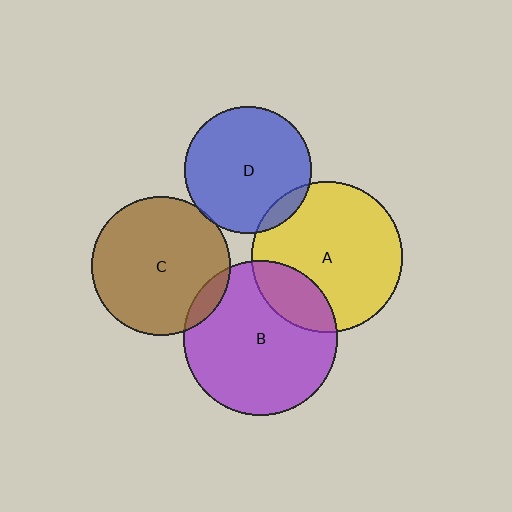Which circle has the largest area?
Circle B (purple).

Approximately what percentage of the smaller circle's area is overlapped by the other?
Approximately 10%.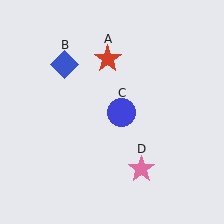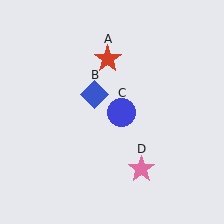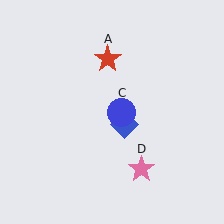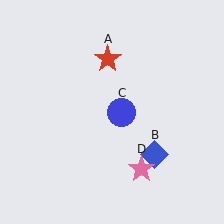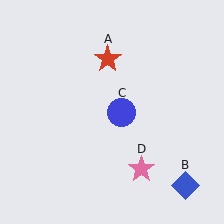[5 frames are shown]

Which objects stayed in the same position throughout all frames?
Red star (object A) and blue circle (object C) and pink star (object D) remained stationary.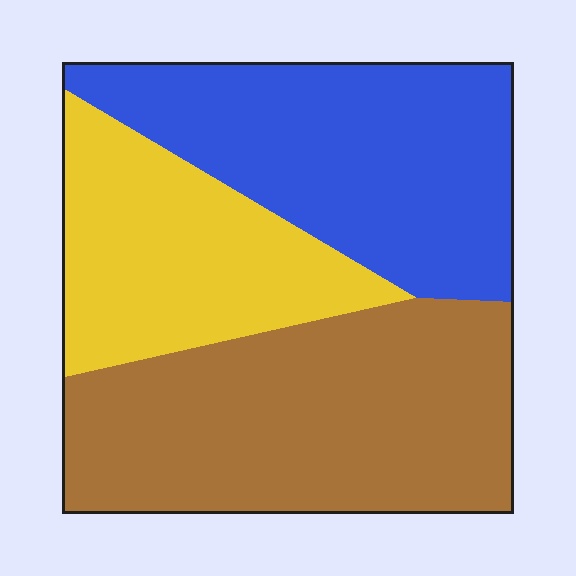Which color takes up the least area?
Yellow, at roughly 25%.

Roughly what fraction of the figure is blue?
Blue takes up between a quarter and a half of the figure.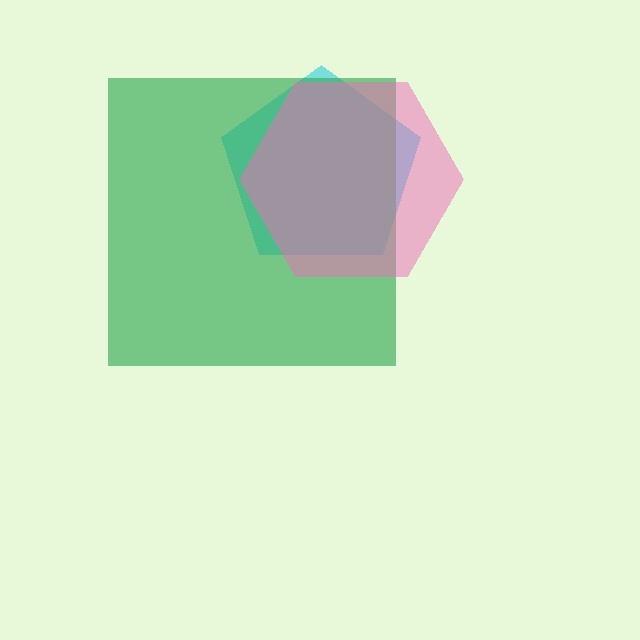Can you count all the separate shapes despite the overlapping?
Yes, there are 3 separate shapes.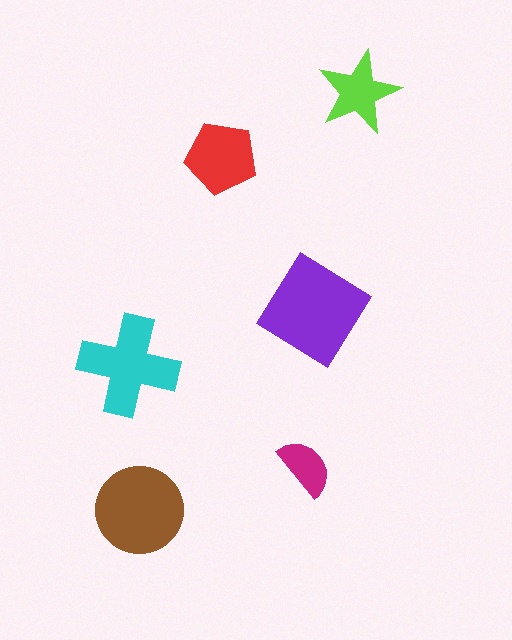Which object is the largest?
The purple diamond.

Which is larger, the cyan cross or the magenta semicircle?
The cyan cross.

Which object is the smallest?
The magenta semicircle.